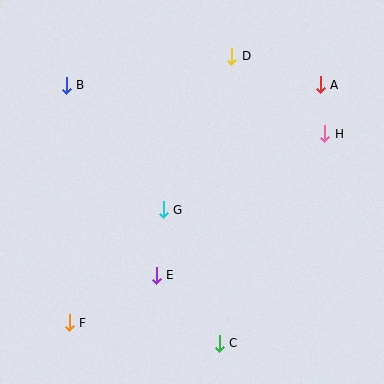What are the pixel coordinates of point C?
Point C is at (219, 343).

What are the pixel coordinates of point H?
Point H is at (325, 134).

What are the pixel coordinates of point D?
Point D is at (232, 56).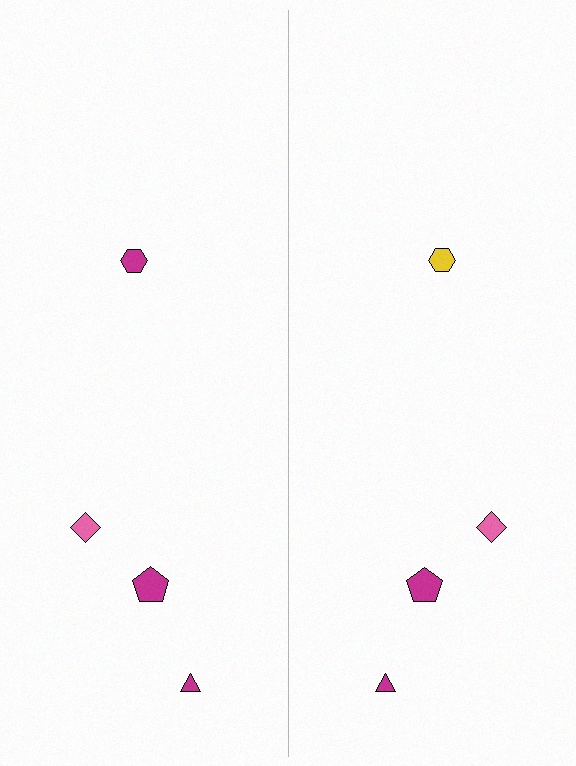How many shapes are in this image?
There are 8 shapes in this image.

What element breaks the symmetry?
The yellow hexagon on the right side breaks the symmetry — its mirror counterpart is magenta.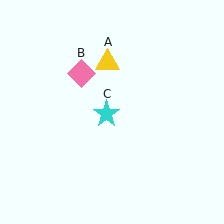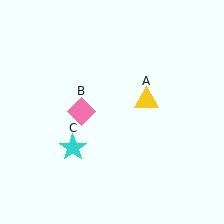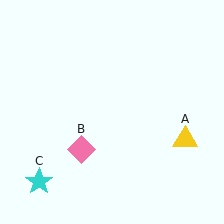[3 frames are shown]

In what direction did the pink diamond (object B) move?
The pink diamond (object B) moved down.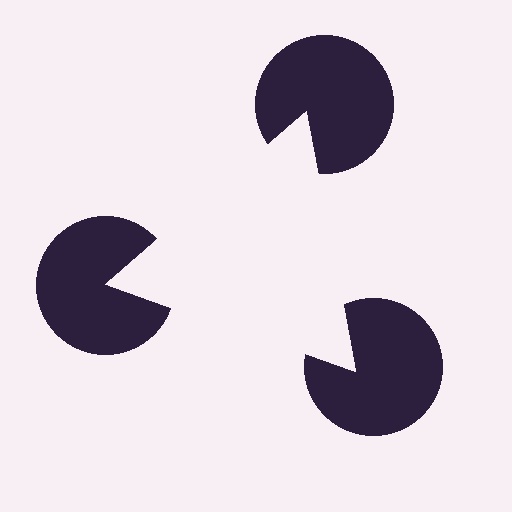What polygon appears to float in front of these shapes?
An illusory triangle — its edges are inferred from the aligned wedge cuts in the pac-man discs, not physically drawn.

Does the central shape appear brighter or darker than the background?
It typically appears slightly brighter than the background, even though no actual brightness change is drawn.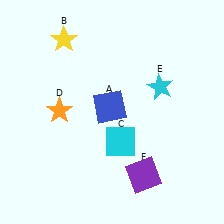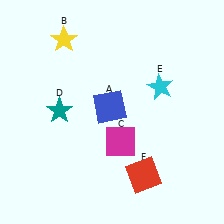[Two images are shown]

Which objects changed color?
C changed from cyan to magenta. D changed from orange to teal. F changed from purple to red.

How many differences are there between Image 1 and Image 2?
There are 3 differences between the two images.